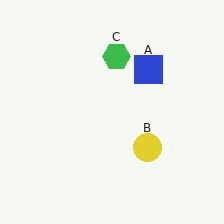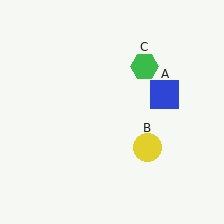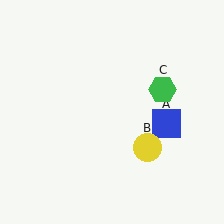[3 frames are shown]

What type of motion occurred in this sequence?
The blue square (object A), green hexagon (object C) rotated clockwise around the center of the scene.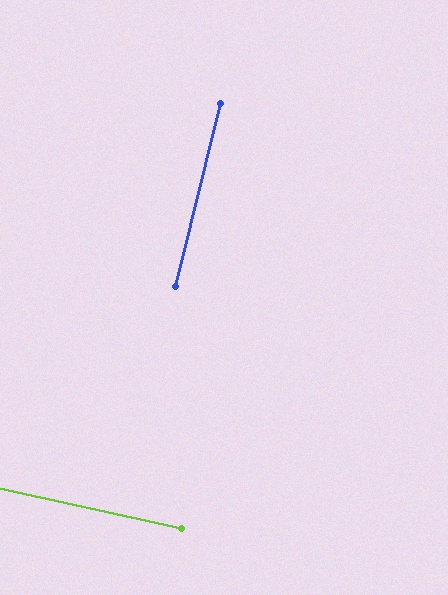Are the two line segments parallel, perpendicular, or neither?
Perpendicular — they meet at approximately 89°.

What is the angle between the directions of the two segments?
Approximately 89 degrees.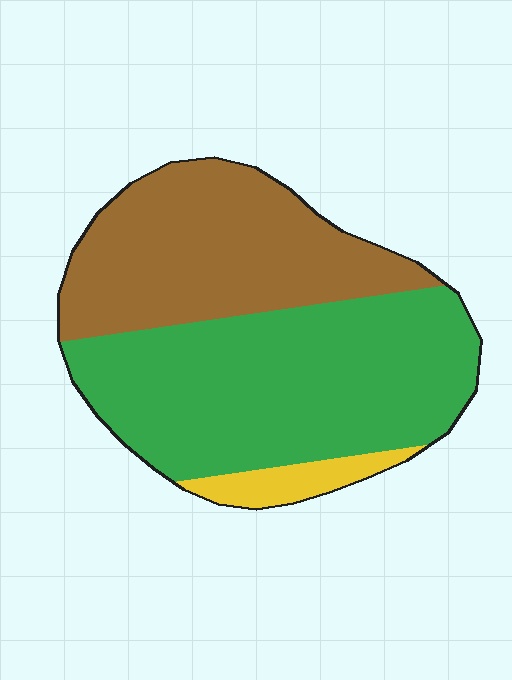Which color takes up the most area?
Green, at roughly 55%.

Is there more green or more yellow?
Green.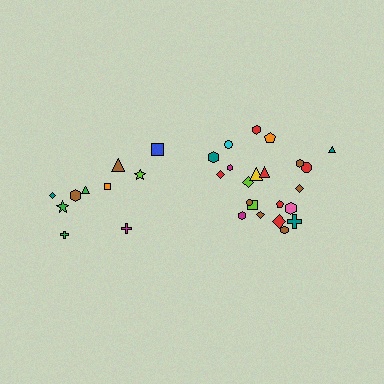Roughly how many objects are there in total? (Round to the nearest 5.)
Roughly 30 objects in total.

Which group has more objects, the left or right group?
The right group.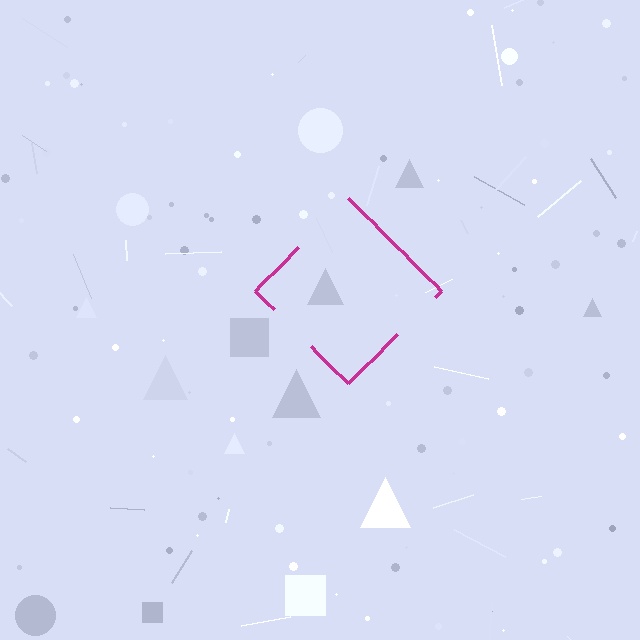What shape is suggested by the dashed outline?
The dashed outline suggests a diamond.